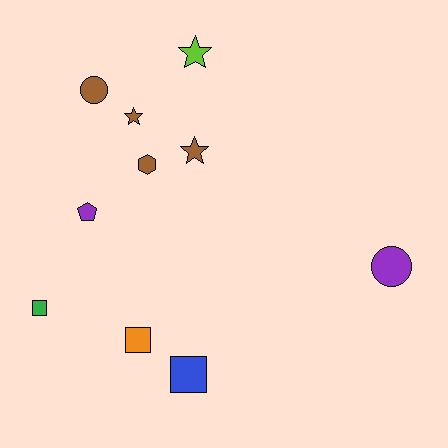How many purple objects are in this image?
There are 2 purple objects.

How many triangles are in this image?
There are no triangles.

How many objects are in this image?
There are 10 objects.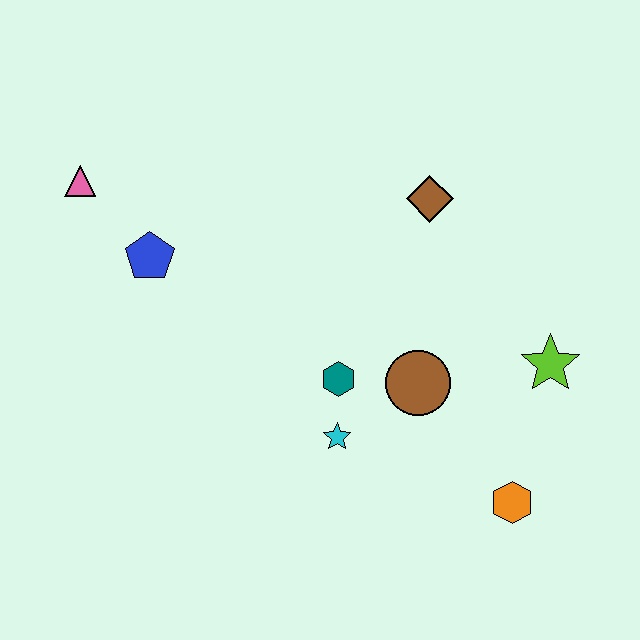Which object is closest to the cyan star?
The teal hexagon is closest to the cyan star.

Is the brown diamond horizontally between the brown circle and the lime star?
Yes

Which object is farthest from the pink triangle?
The orange hexagon is farthest from the pink triangle.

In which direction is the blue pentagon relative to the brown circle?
The blue pentagon is to the left of the brown circle.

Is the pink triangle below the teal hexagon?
No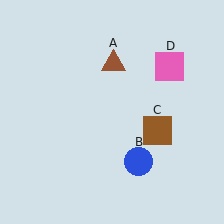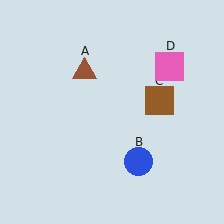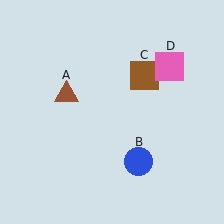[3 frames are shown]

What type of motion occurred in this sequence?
The brown triangle (object A), brown square (object C) rotated counterclockwise around the center of the scene.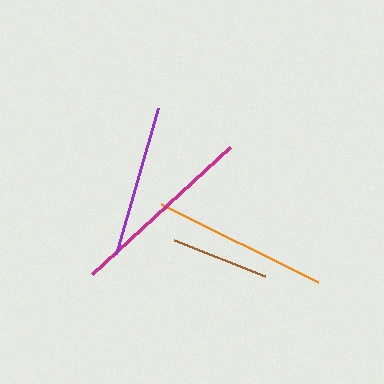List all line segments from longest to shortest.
From longest to shortest: magenta, orange, purple, brown.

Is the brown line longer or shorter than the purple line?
The purple line is longer than the brown line.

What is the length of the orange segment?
The orange segment is approximately 175 pixels long.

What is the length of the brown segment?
The brown segment is approximately 98 pixels long.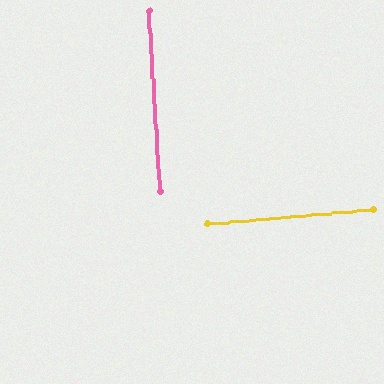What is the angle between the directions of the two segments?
Approximately 88 degrees.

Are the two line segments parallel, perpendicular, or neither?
Perpendicular — they meet at approximately 88°.